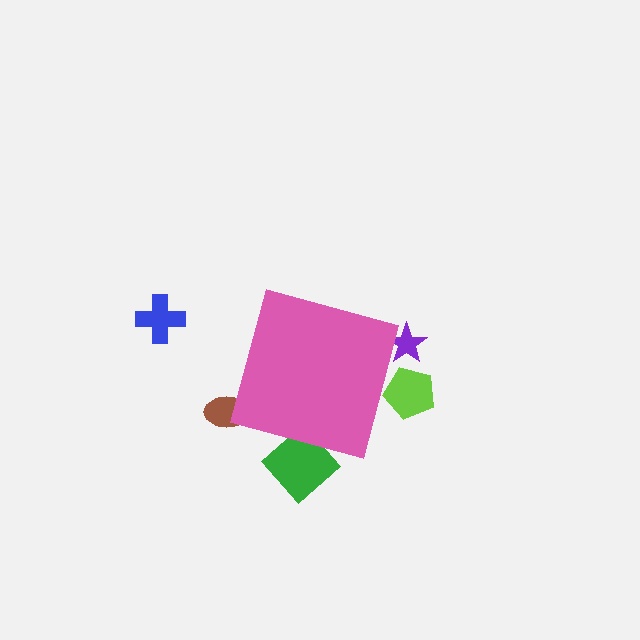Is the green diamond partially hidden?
Yes, the green diamond is partially hidden behind the pink diamond.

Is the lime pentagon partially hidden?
Yes, the lime pentagon is partially hidden behind the pink diamond.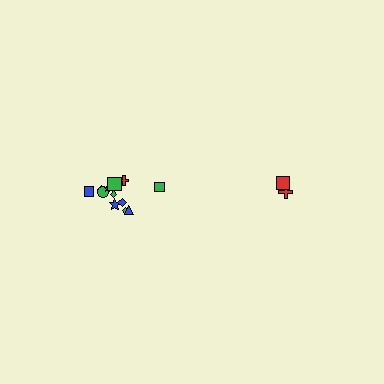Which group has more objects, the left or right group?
The left group.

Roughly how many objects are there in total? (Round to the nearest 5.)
Roughly 15 objects in total.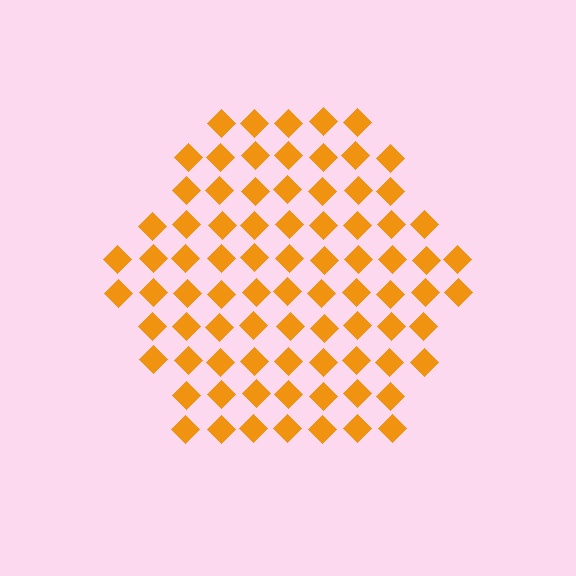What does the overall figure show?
The overall figure shows a hexagon.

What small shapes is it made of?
It is made of small diamonds.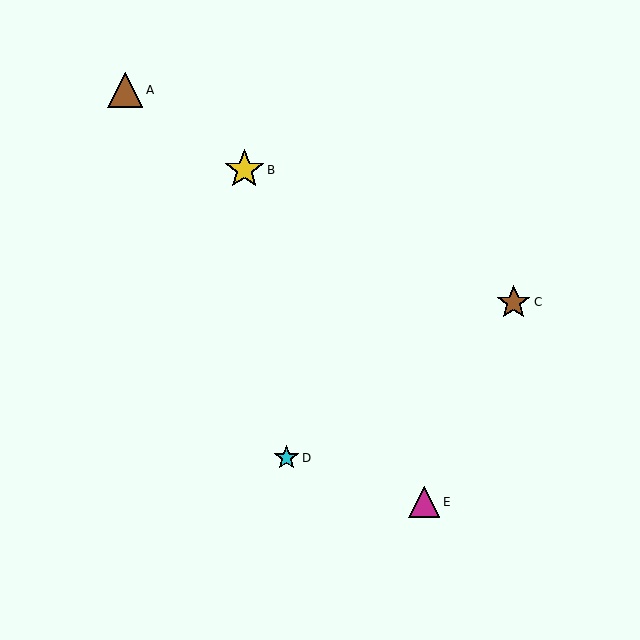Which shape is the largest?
The yellow star (labeled B) is the largest.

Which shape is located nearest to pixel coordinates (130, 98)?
The brown triangle (labeled A) at (125, 90) is nearest to that location.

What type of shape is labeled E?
Shape E is a magenta triangle.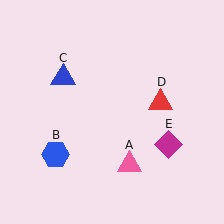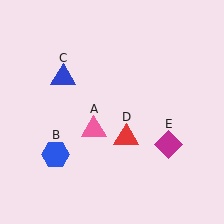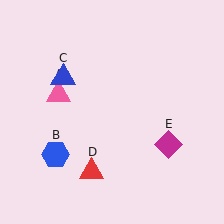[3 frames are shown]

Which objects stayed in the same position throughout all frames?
Blue hexagon (object B) and blue triangle (object C) and magenta diamond (object E) remained stationary.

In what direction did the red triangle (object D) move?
The red triangle (object D) moved down and to the left.